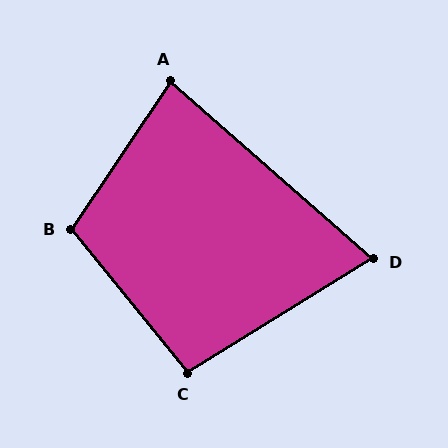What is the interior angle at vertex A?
Approximately 83 degrees (acute).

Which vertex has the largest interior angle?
B, at approximately 107 degrees.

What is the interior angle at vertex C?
Approximately 97 degrees (obtuse).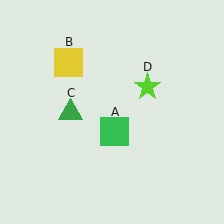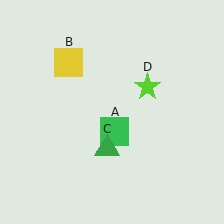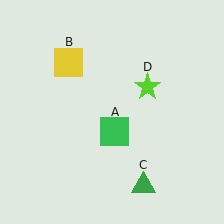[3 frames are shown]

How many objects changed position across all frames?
1 object changed position: green triangle (object C).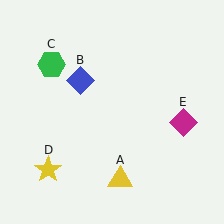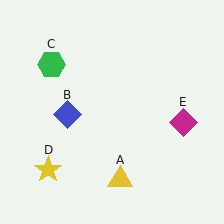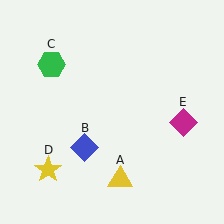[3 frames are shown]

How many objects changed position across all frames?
1 object changed position: blue diamond (object B).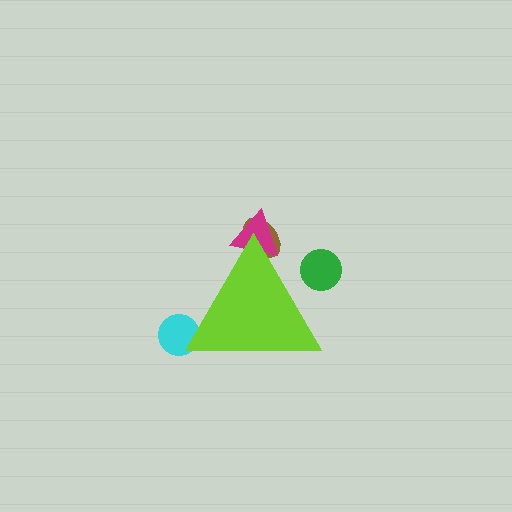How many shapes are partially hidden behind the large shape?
4 shapes are partially hidden.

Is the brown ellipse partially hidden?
Yes, the brown ellipse is partially hidden behind the lime triangle.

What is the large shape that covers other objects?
A lime triangle.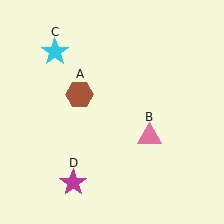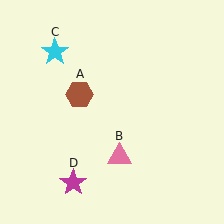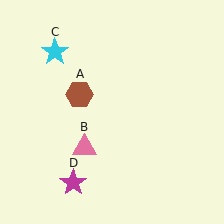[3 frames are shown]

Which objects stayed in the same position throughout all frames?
Brown hexagon (object A) and cyan star (object C) and magenta star (object D) remained stationary.